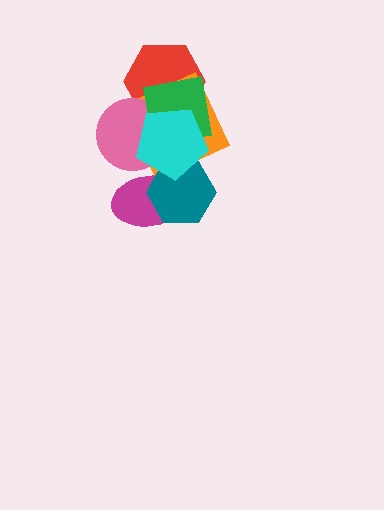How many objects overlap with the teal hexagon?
3 objects overlap with the teal hexagon.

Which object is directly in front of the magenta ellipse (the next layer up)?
The teal hexagon is directly in front of the magenta ellipse.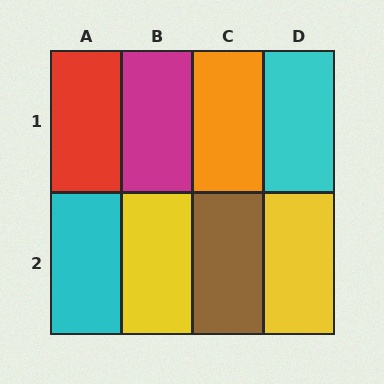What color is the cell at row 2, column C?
Brown.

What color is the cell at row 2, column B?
Yellow.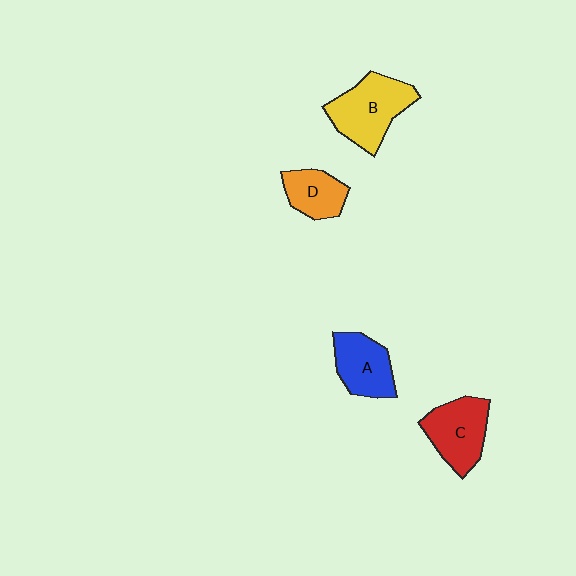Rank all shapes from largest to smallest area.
From largest to smallest: B (yellow), C (red), A (blue), D (orange).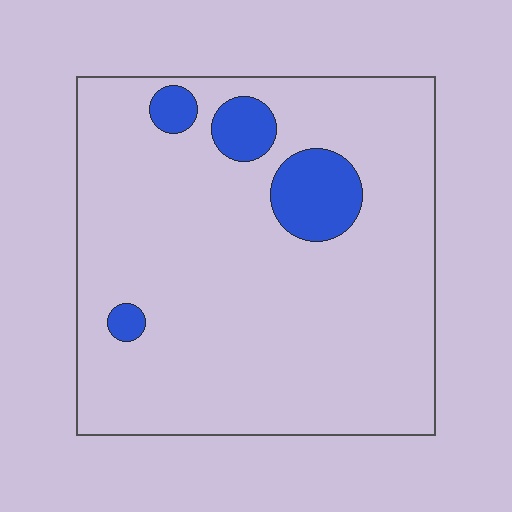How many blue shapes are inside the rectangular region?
4.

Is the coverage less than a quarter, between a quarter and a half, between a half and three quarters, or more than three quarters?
Less than a quarter.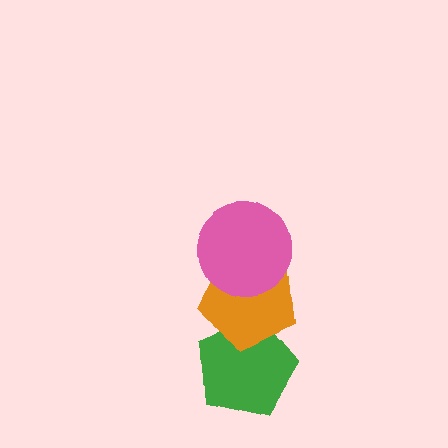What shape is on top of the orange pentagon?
The pink circle is on top of the orange pentagon.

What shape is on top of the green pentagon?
The orange pentagon is on top of the green pentagon.